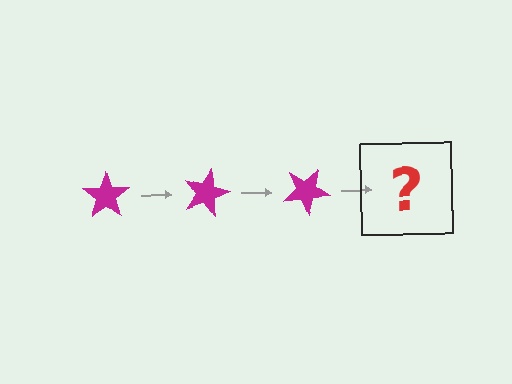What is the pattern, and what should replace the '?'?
The pattern is that the star rotates 15 degrees each step. The '?' should be a magenta star rotated 45 degrees.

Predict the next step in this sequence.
The next step is a magenta star rotated 45 degrees.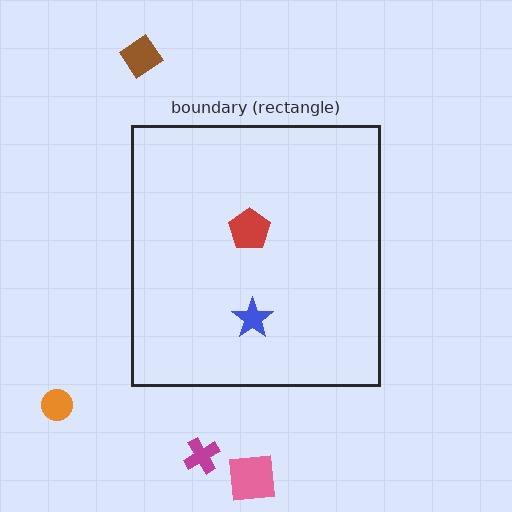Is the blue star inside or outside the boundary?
Inside.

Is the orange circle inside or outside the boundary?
Outside.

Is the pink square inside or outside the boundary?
Outside.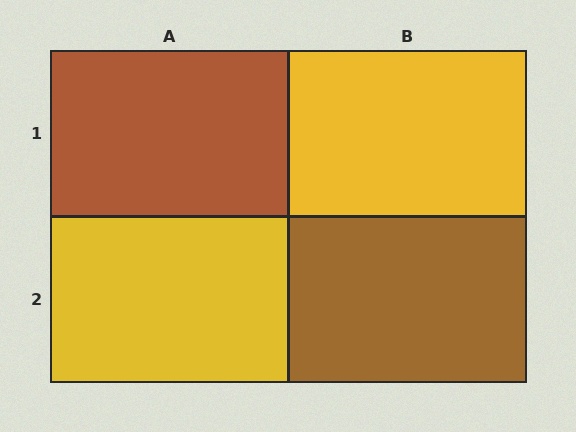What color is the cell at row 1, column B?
Yellow.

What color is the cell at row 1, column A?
Brown.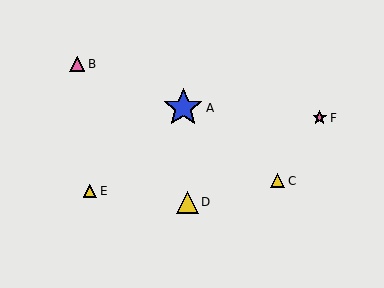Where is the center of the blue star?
The center of the blue star is at (183, 108).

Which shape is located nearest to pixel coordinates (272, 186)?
The yellow triangle (labeled C) at (278, 181) is nearest to that location.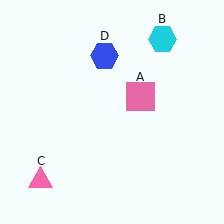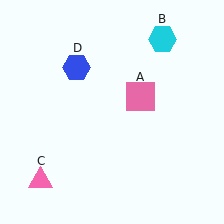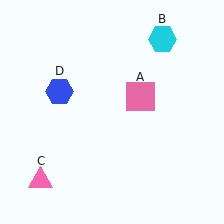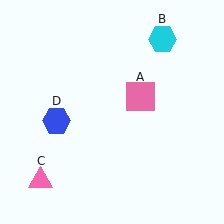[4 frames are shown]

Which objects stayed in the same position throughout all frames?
Pink square (object A) and cyan hexagon (object B) and pink triangle (object C) remained stationary.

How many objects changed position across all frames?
1 object changed position: blue hexagon (object D).